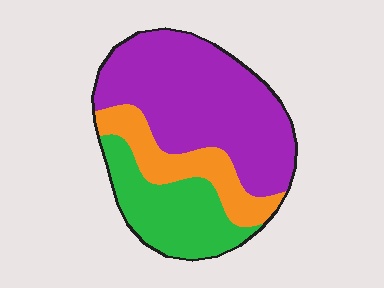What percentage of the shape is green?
Green covers about 25% of the shape.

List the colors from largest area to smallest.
From largest to smallest: purple, green, orange.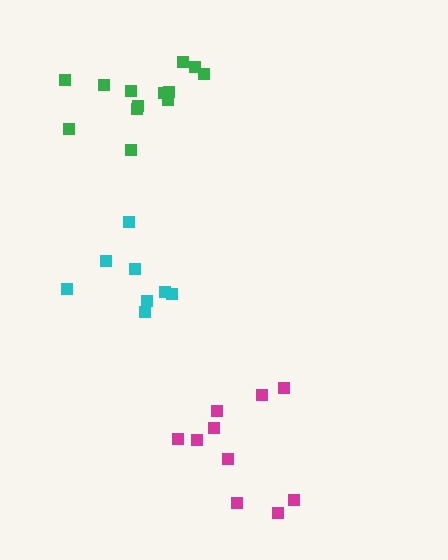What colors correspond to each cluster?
The clusters are colored: green, magenta, cyan.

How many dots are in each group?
Group 1: 13 dots, Group 2: 10 dots, Group 3: 8 dots (31 total).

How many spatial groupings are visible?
There are 3 spatial groupings.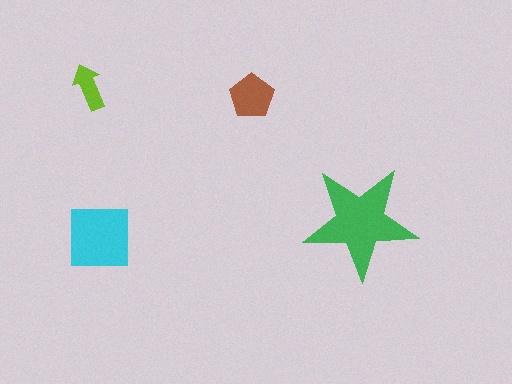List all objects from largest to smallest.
The green star, the cyan square, the brown pentagon, the lime arrow.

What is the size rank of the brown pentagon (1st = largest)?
3rd.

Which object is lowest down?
The cyan square is bottommost.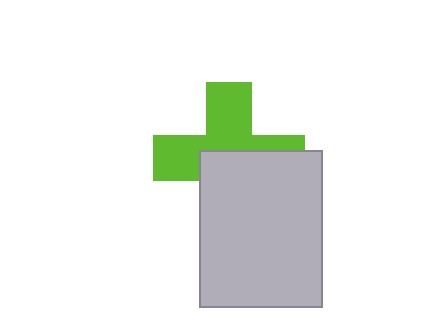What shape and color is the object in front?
The object in front is a light gray rectangle.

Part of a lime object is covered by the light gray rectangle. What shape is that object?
It is a cross.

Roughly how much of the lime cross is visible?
About half of it is visible (roughly 51%).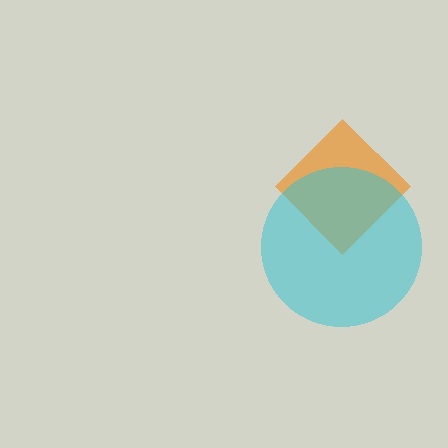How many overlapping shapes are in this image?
There are 2 overlapping shapes in the image.